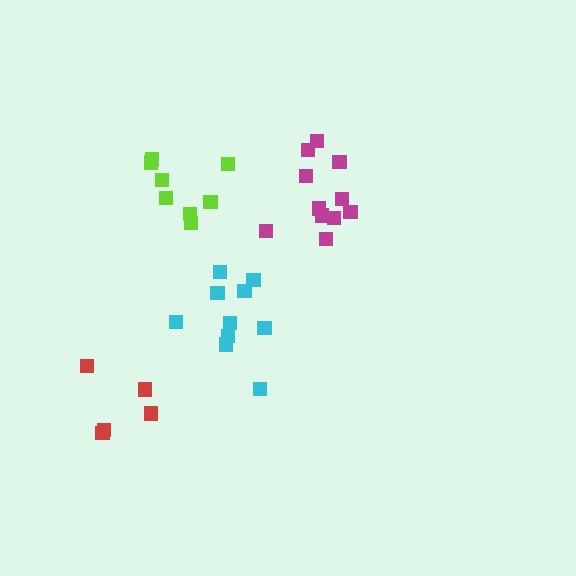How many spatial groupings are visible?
There are 4 spatial groupings.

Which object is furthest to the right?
The magenta cluster is rightmost.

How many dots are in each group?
Group 1: 8 dots, Group 2: 5 dots, Group 3: 11 dots, Group 4: 10 dots (34 total).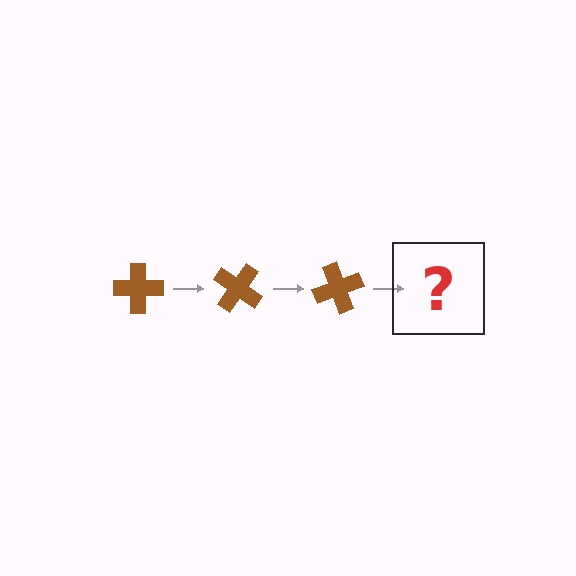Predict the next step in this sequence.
The next step is a brown cross rotated 105 degrees.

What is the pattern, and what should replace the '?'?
The pattern is that the cross rotates 35 degrees each step. The '?' should be a brown cross rotated 105 degrees.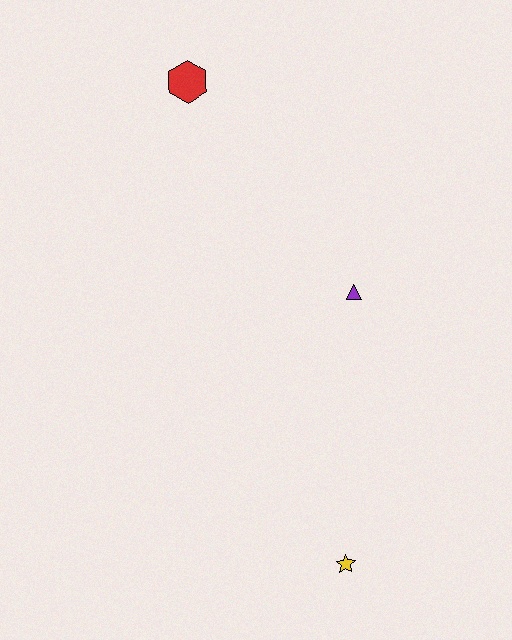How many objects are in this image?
There are 3 objects.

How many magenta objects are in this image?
There are no magenta objects.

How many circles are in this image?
There are no circles.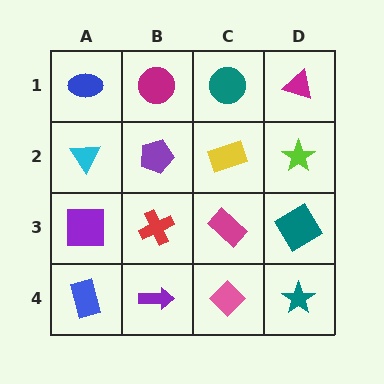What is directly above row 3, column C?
A yellow rectangle.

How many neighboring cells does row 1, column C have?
3.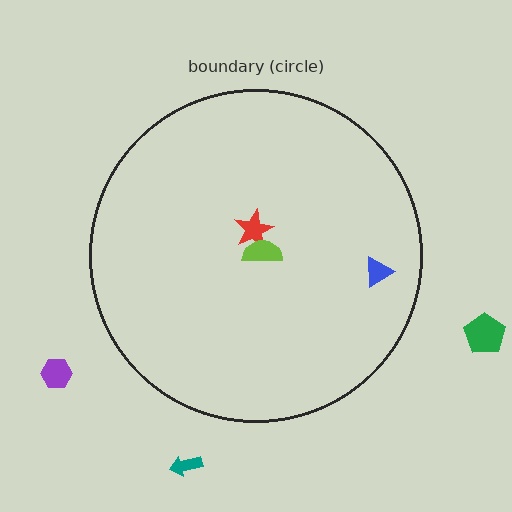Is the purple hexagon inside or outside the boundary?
Outside.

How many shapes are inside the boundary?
3 inside, 3 outside.